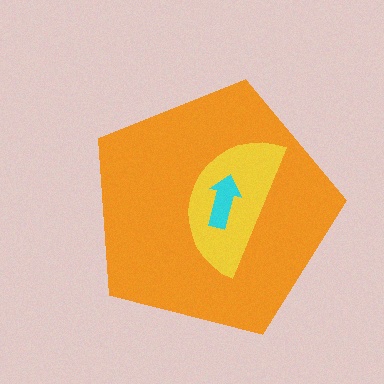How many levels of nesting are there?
3.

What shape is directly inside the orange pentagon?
The yellow semicircle.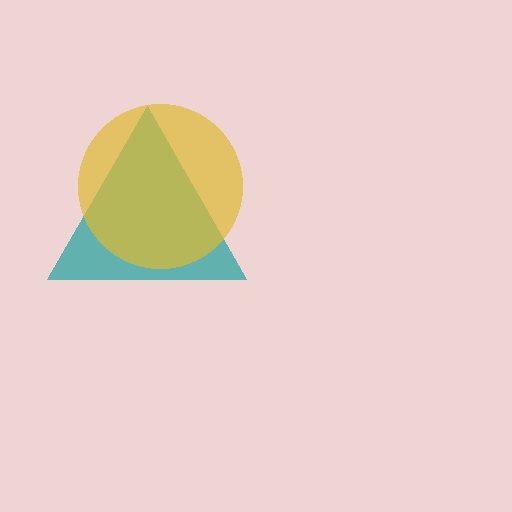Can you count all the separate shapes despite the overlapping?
Yes, there are 2 separate shapes.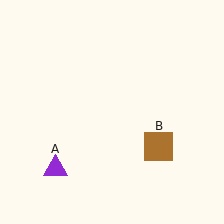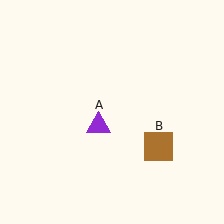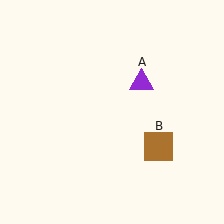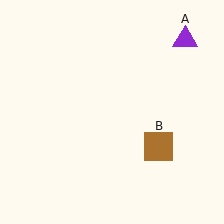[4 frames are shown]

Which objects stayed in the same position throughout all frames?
Brown square (object B) remained stationary.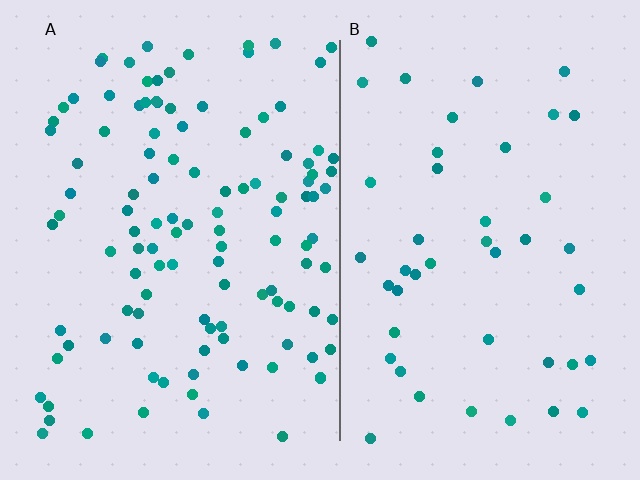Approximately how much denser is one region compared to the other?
Approximately 2.5× — region A over region B.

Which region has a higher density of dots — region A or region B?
A (the left).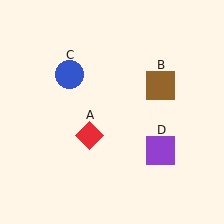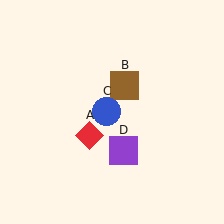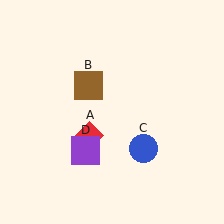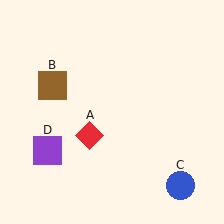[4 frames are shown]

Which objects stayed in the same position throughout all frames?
Red diamond (object A) remained stationary.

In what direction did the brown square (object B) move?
The brown square (object B) moved left.